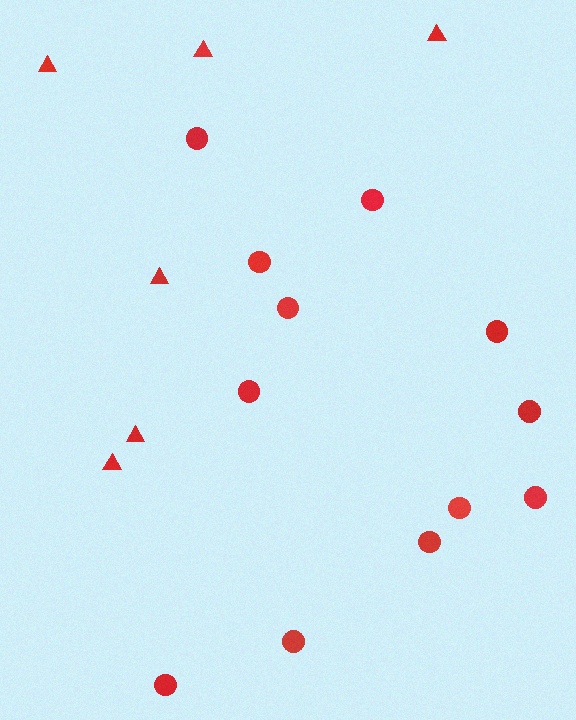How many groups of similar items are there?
There are 2 groups: one group of triangles (6) and one group of circles (12).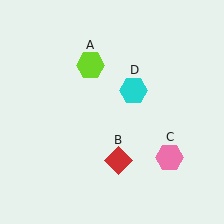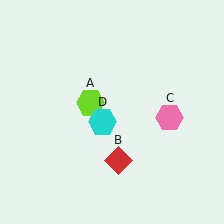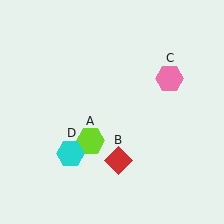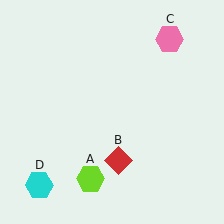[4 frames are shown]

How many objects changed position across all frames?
3 objects changed position: lime hexagon (object A), pink hexagon (object C), cyan hexagon (object D).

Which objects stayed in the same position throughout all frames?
Red diamond (object B) remained stationary.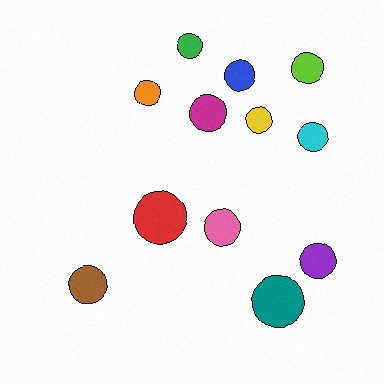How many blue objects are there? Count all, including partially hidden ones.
There is 1 blue object.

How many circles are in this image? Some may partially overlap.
There are 12 circles.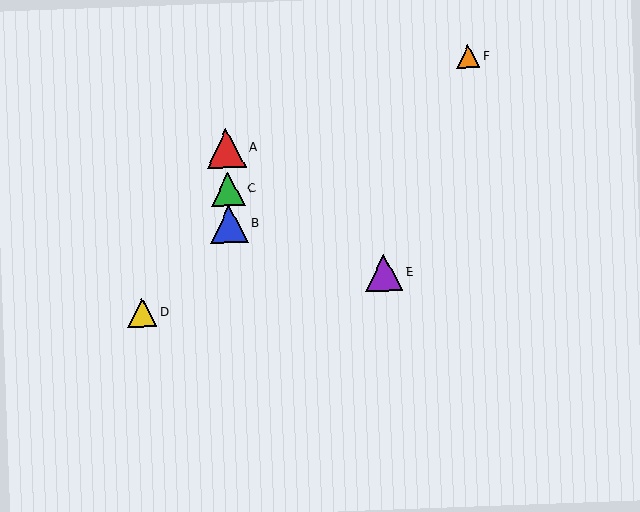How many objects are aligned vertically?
3 objects (A, B, C) are aligned vertically.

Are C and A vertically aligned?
Yes, both are at x≈228.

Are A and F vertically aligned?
No, A is at x≈226 and F is at x≈468.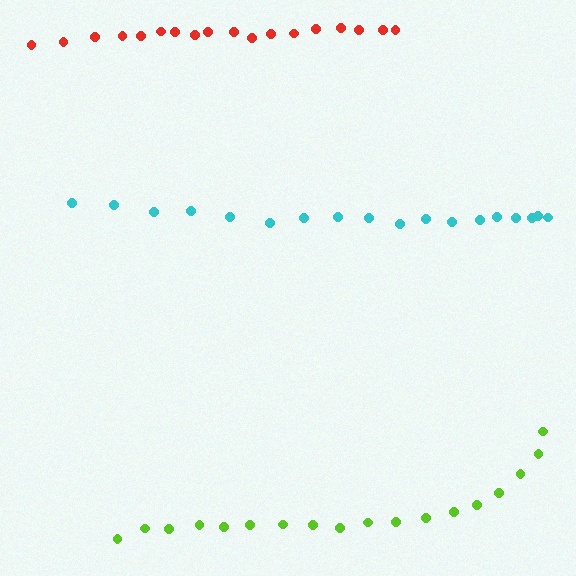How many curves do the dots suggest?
There are 3 distinct paths.